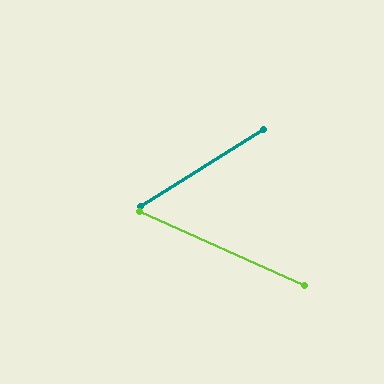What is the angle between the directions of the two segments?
Approximately 56 degrees.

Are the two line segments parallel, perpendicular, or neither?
Neither parallel nor perpendicular — they differ by about 56°.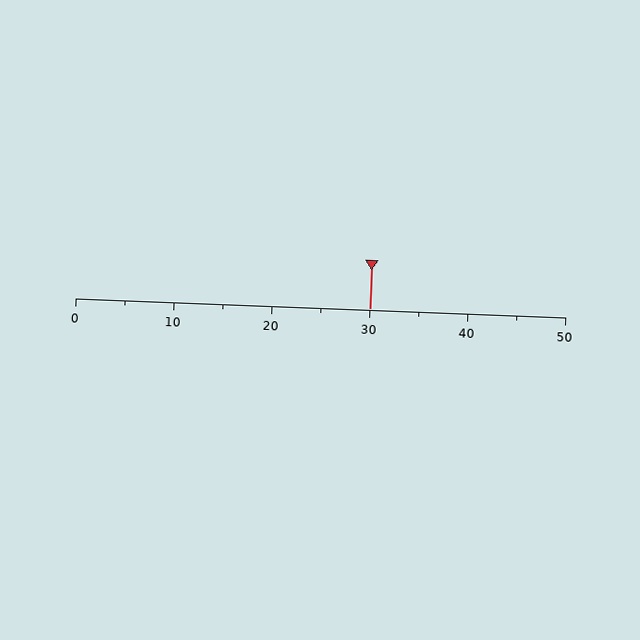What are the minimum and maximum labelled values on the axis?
The axis runs from 0 to 50.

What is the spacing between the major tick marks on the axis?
The major ticks are spaced 10 apart.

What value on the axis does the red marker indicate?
The marker indicates approximately 30.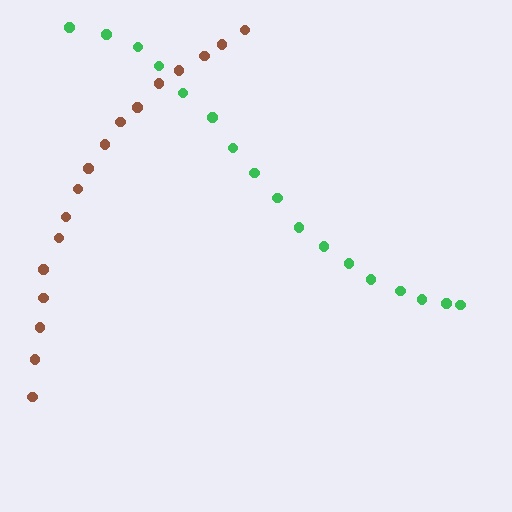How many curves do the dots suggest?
There are 2 distinct paths.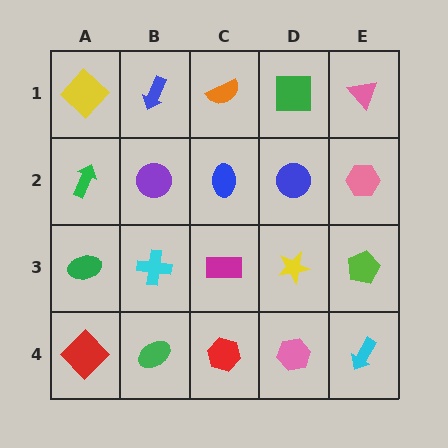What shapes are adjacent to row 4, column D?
A yellow star (row 3, column D), a red hexagon (row 4, column C), a cyan arrow (row 4, column E).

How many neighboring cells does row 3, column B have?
4.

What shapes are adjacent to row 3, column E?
A pink hexagon (row 2, column E), a cyan arrow (row 4, column E), a yellow star (row 3, column D).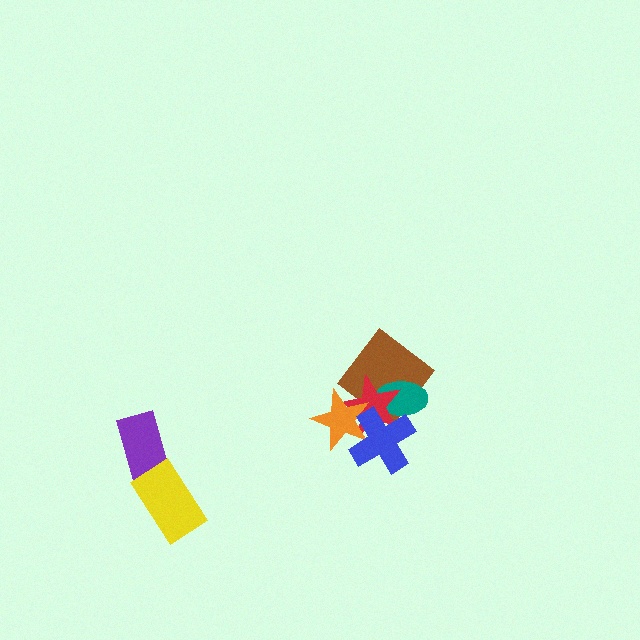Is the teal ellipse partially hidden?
Yes, it is partially covered by another shape.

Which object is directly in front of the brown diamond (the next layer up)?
The teal ellipse is directly in front of the brown diamond.